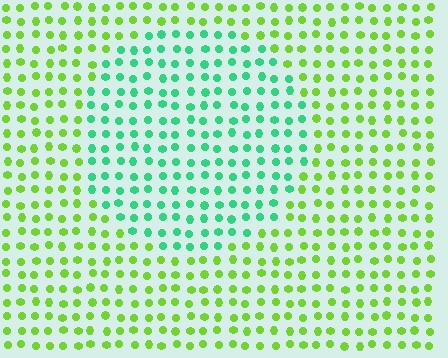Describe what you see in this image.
The image is filled with small lime elements in a uniform arrangement. A circle-shaped region is visible where the elements are tinted to a slightly different hue, forming a subtle color boundary.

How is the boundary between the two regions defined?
The boundary is defined purely by a slight shift in hue (about 54 degrees). Spacing, size, and orientation are identical on both sides.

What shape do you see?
I see a circle.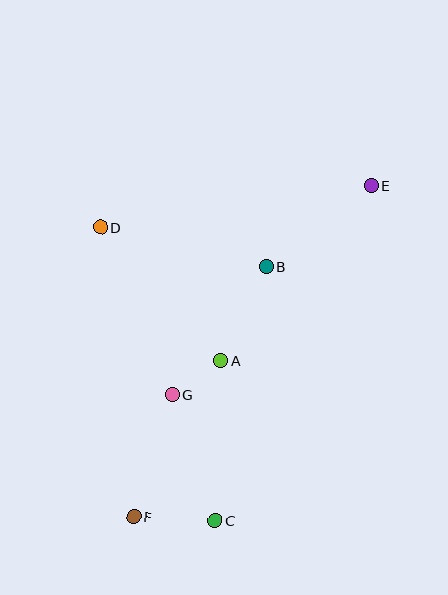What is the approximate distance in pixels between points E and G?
The distance between E and G is approximately 289 pixels.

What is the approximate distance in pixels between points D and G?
The distance between D and G is approximately 182 pixels.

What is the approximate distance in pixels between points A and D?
The distance between A and D is approximately 179 pixels.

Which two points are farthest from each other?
Points E and F are farthest from each other.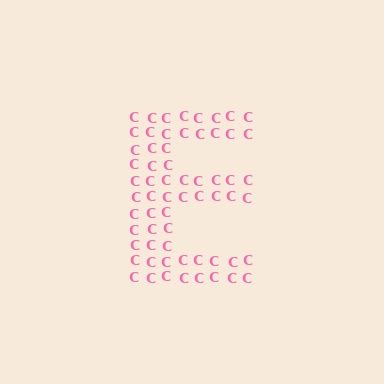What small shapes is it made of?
It is made of small letter C's.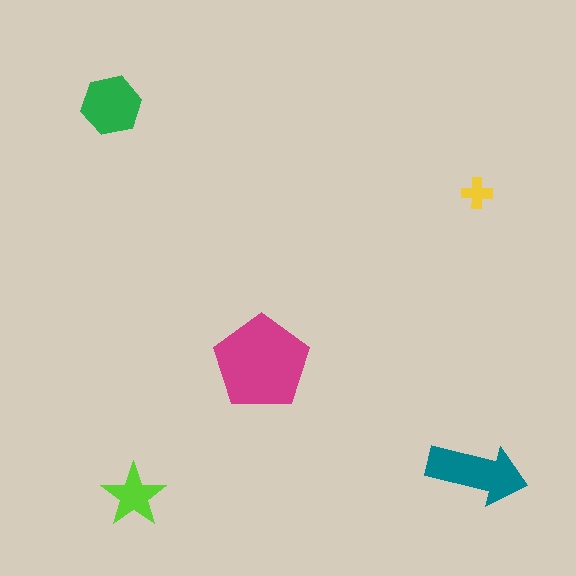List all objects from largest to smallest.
The magenta pentagon, the teal arrow, the green hexagon, the lime star, the yellow cross.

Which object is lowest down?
The lime star is bottommost.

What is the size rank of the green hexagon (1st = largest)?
3rd.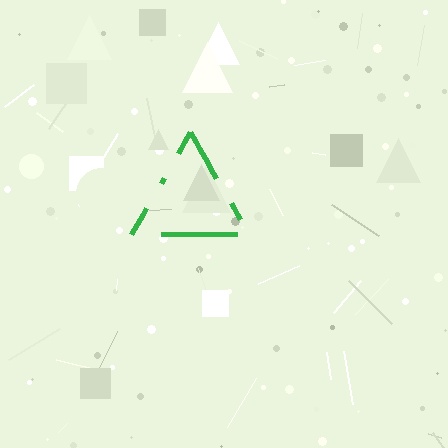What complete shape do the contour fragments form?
The contour fragments form a triangle.